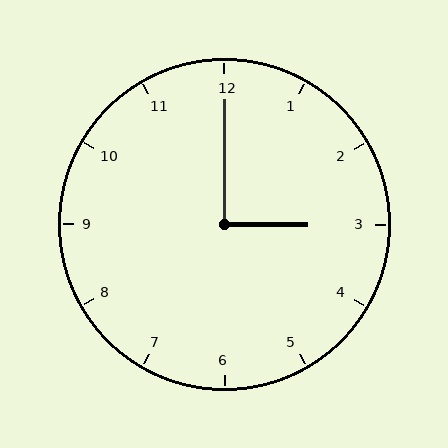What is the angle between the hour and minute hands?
Approximately 90 degrees.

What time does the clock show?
3:00.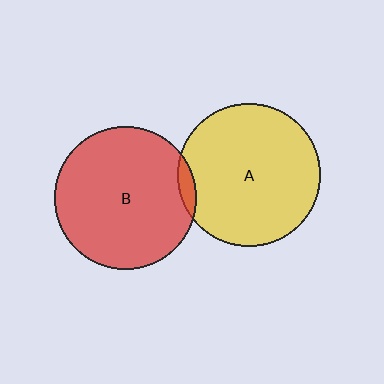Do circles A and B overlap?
Yes.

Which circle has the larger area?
Circle A (yellow).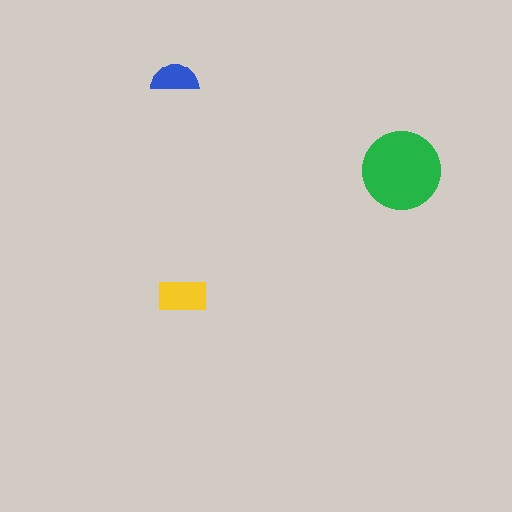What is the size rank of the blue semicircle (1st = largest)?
3rd.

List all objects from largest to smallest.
The green circle, the yellow rectangle, the blue semicircle.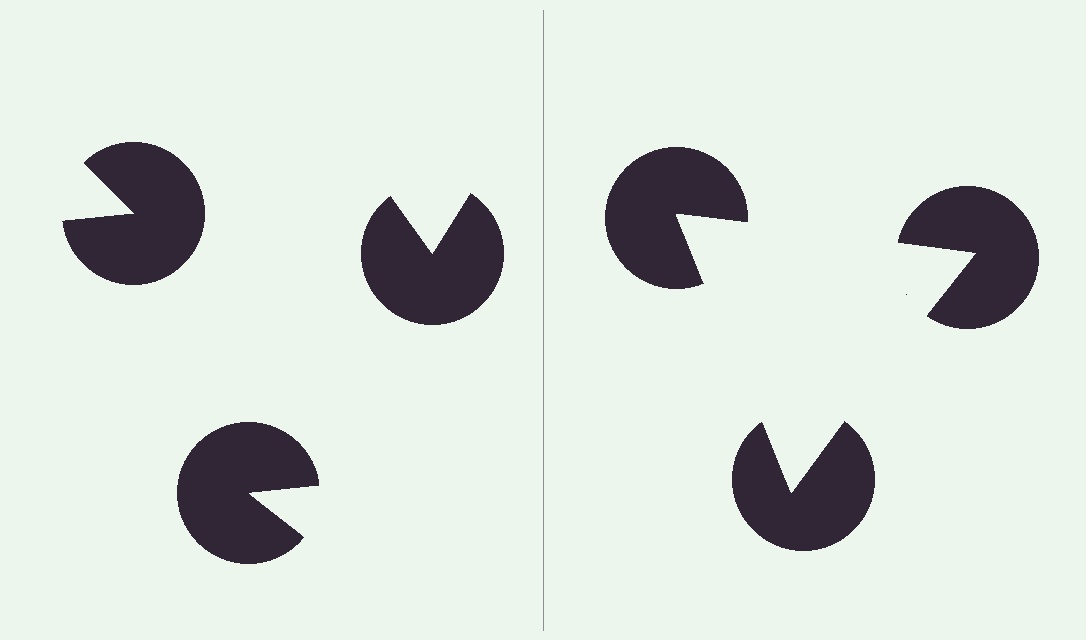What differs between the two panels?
The pac-man discs are positioned identically on both sides; only the wedge orientations differ. On the right they align to a triangle; on the left they are misaligned.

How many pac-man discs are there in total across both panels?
6 — 3 on each side.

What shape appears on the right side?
An illusory triangle.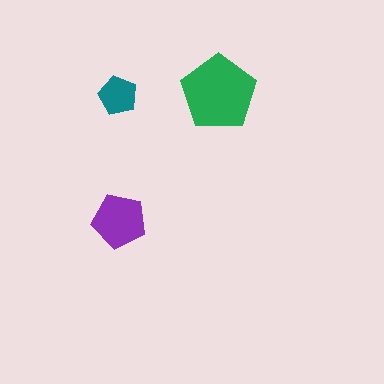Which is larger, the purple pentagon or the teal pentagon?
The purple one.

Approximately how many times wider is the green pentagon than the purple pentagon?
About 1.5 times wider.